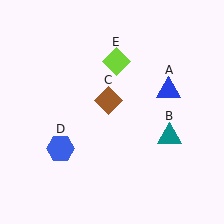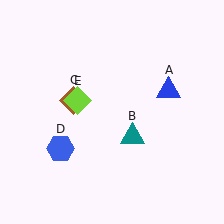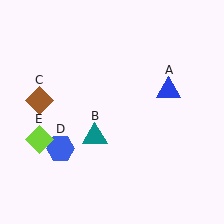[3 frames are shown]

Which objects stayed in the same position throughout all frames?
Blue triangle (object A) and blue hexagon (object D) remained stationary.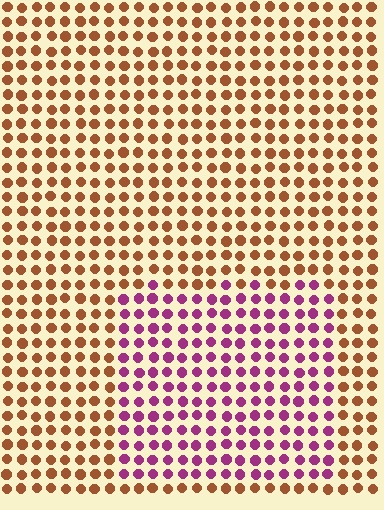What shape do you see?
I see a rectangle.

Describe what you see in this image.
The image is filled with small brown elements in a uniform arrangement. A rectangle-shaped region is visible where the elements are tinted to a slightly different hue, forming a subtle color boundary.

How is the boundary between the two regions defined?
The boundary is defined purely by a slight shift in hue (about 65 degrees). Spacing, size, and orientation are identical on both sides.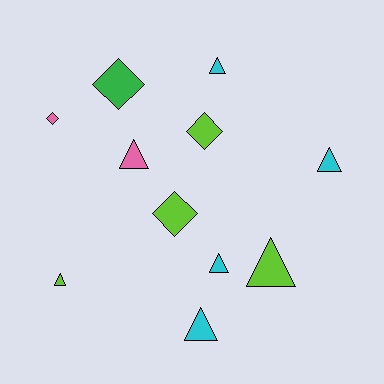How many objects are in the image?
There are 11 objects.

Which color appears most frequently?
Lime, with 4 objects.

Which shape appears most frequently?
Triangle, with 7 objects.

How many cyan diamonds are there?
There are no cyan diamonds.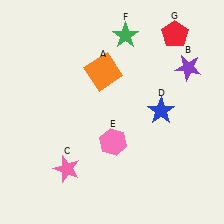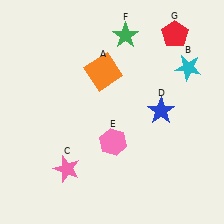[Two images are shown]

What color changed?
The star (B) changed from purple in Image 1 to cyan in Image 2.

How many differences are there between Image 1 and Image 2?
There is 1 difference between the two images.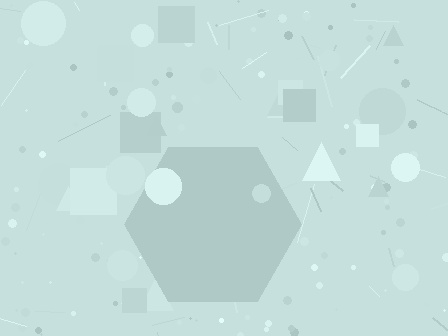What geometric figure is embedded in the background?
A hexagon is embedded in the background.